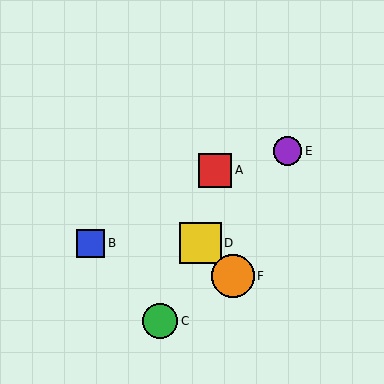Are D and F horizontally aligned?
No, D is at y≈243 and F is at y≈276.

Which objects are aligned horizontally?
Objects B, D are aligned horizontally.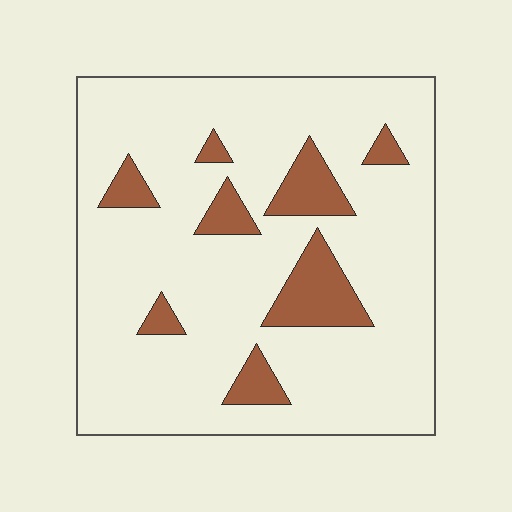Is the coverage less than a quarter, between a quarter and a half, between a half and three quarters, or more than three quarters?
Less than a quarter.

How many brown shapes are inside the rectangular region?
8.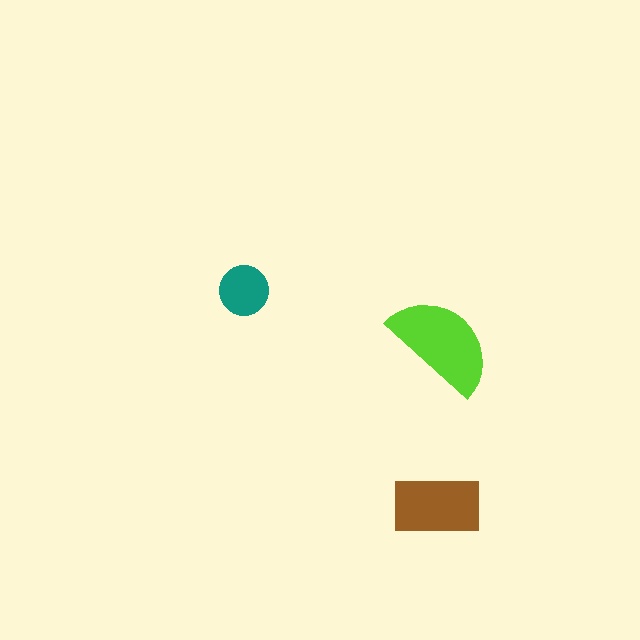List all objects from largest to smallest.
The lime semicircle, the brown rectangle, the teal circle.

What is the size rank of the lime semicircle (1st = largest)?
1st.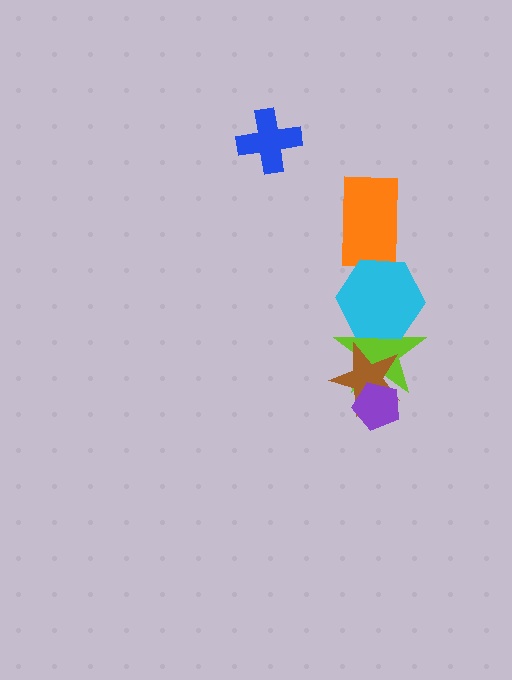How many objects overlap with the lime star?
3 objects overlap with the lime star.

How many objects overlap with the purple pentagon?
2 objects overlap with the purple pentagon.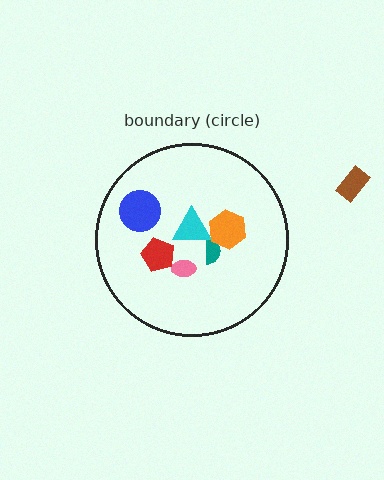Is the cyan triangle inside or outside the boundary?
Inside.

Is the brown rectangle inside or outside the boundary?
Outside.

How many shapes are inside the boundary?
6 inside, 1 outside.